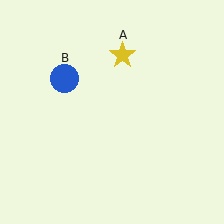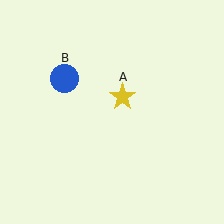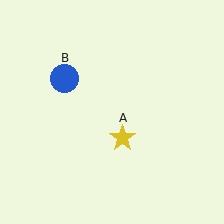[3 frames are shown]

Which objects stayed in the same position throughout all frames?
Blue circle (object B) remained stationary.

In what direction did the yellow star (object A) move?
The yellow star (object A) moved down.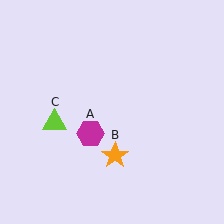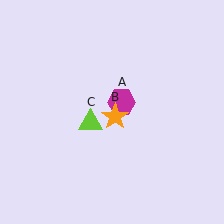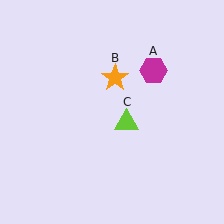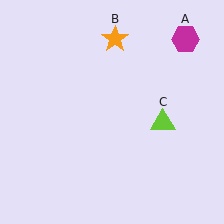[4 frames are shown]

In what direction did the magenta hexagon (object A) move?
The magenta hexagon (object A) moved up and to the right.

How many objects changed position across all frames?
3 objects changed position: magenta hexagon (object A), orange star (object B), lime triangle (object C).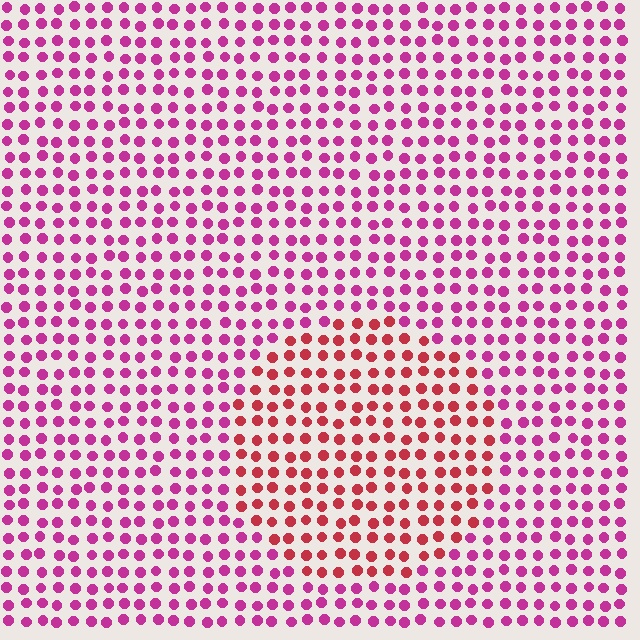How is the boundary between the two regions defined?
The boundary is defined purely by a slight shift in hue (about 35 degrees). Spacing, size, and orientation are identical on both sides.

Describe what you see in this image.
The image is filled with small magenta elements in a uniform arrangement. A circle-shaped region is visible where the elements are tinted to a slightly different hue, forming a subtle color boundary.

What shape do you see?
I see a circle.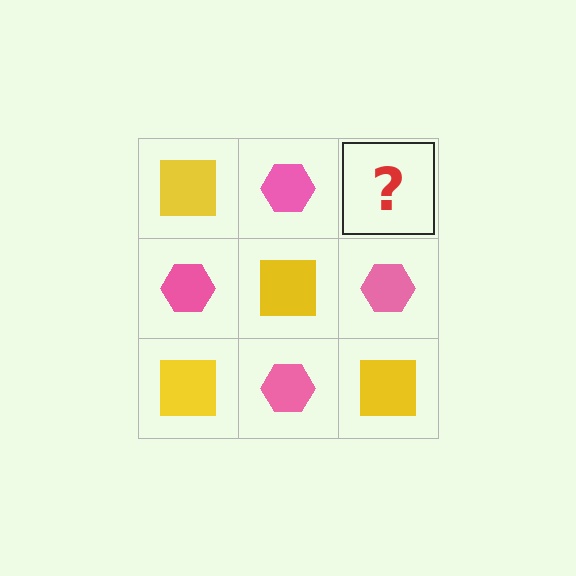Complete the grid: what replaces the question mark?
The question mark should be replaced with a yellow square.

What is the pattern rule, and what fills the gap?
The rule is that it alternates yellow square and pink hexagon in a checkerboard pattern. The gap should be filled with a yellow square.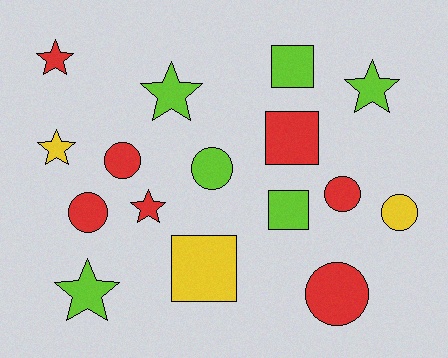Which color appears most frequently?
Red, with 7 objects.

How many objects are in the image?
There are 16 objects.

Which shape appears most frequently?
Circle, with 6 objects.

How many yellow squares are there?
There is 1 yellow square.